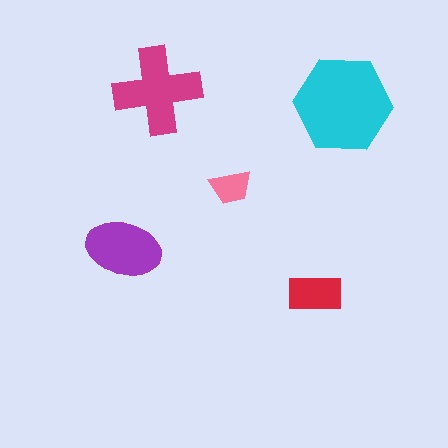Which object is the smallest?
The pink trapezoid.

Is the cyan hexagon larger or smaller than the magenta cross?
Larger.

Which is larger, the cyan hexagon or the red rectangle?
The cyan hexagon.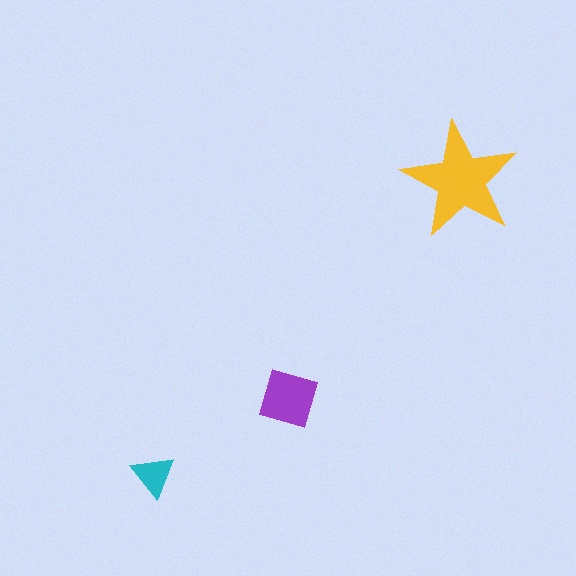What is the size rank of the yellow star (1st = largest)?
1st.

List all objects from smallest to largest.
The cyan triangle, the purple square, the yellow star.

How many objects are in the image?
There are 3 objects in the image.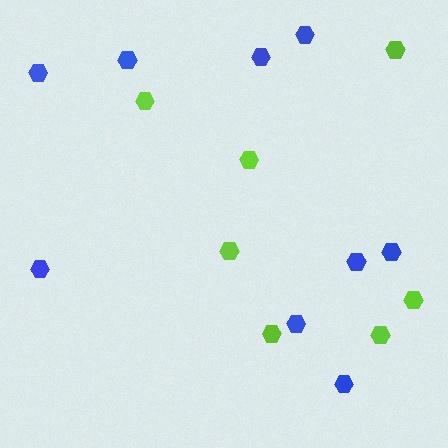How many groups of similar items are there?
There are 2 groups: one group of lime hexagons (7) and one group of blue hexagons (9).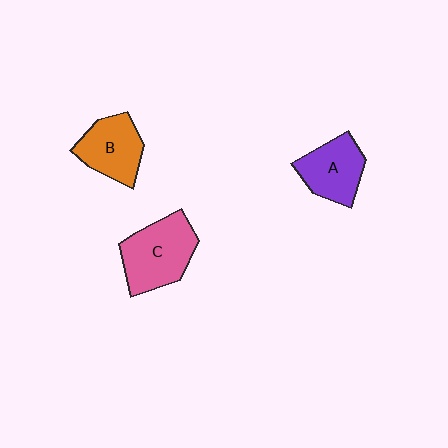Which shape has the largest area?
Shape C (pink).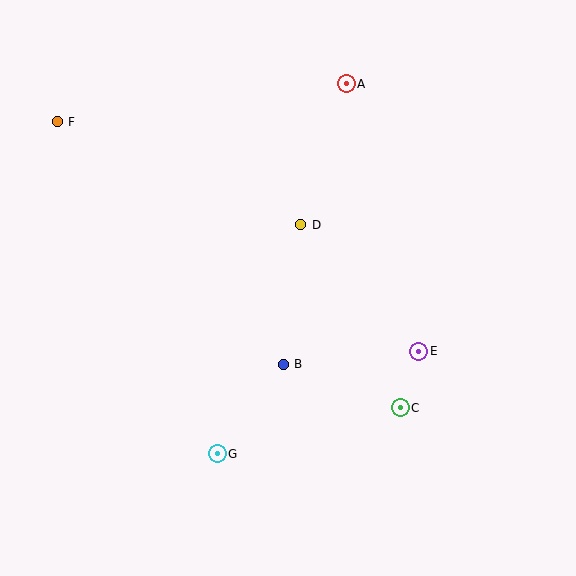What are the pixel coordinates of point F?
Point F is at (57, 122).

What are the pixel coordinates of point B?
Point B is at (283, 364).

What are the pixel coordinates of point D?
Point D is at (301, 225).